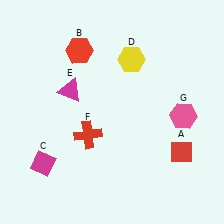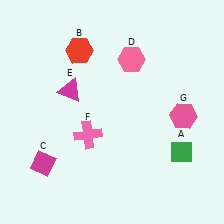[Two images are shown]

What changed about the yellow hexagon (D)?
In Image 1, D is yellow. In Image 2, it changed to pink.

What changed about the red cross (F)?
In Image 1, F is red. In Image 2, it changed to pink.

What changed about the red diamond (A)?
In Image 1, A is red. In Image 2, it changed to green.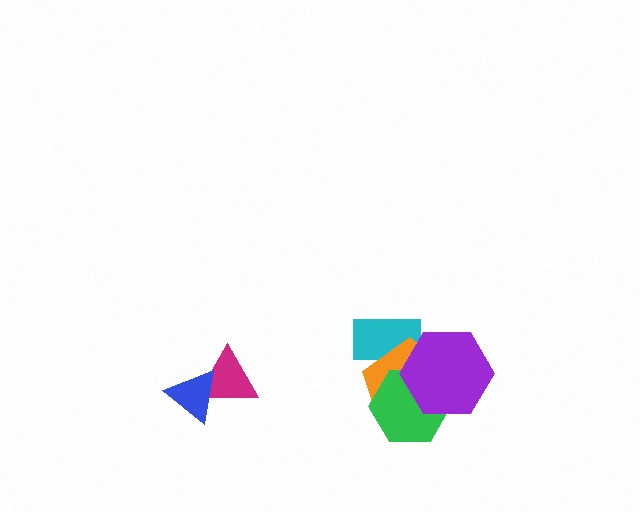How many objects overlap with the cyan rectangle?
2 objects overlap with the cyan rectangle.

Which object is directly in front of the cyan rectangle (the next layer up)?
The orange pentagon is directly in front of the cyan rectangle.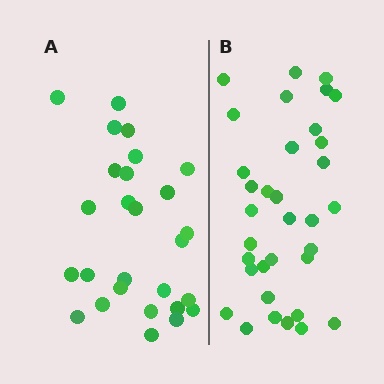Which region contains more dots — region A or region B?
Region B (the right region) has more dots.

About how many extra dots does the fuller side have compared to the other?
Region B has roughly 8 or so more dots than region A.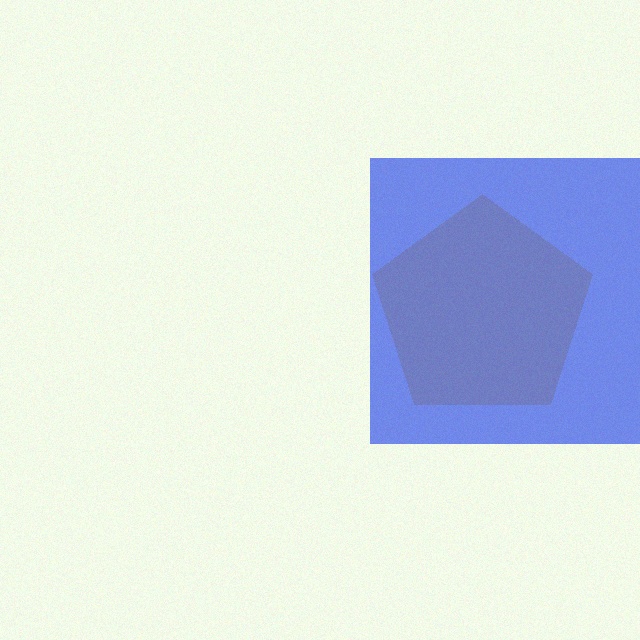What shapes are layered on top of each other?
The layered shapes are: a yellow pentagon, a blue square.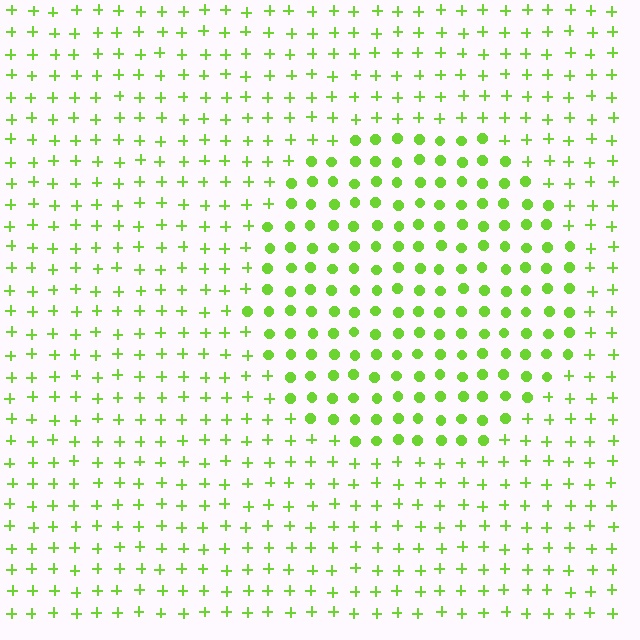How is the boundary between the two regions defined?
The boundary is defined by a change in element shape: circles inside vs. plus signs outside. All elements share the same color and spacing.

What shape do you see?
I see a circle.